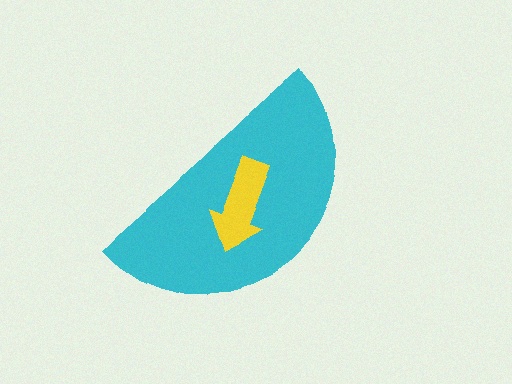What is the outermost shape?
The cyan semicircle.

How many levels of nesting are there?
2.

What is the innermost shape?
The yellow arrow.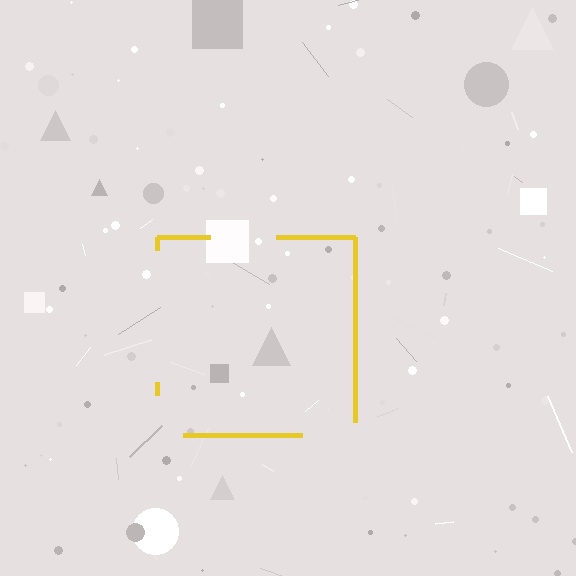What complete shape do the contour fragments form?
The contour fragments form a square.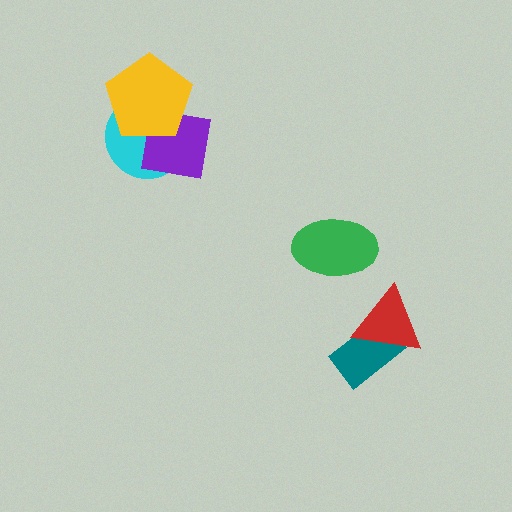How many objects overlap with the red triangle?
1 object overlaps with the red triangle.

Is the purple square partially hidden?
Yes, it is partially covered by another shape.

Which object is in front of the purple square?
The yellow pentagon is in front of the purple square.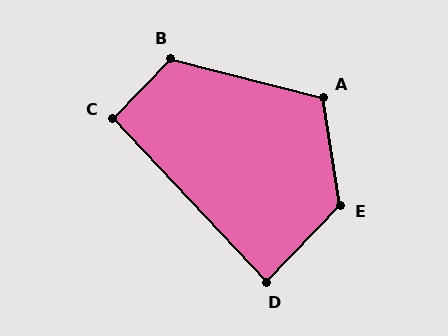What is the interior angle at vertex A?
Approximately 113 degrees (obtuse).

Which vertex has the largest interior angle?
E, at approximately 127 degrees.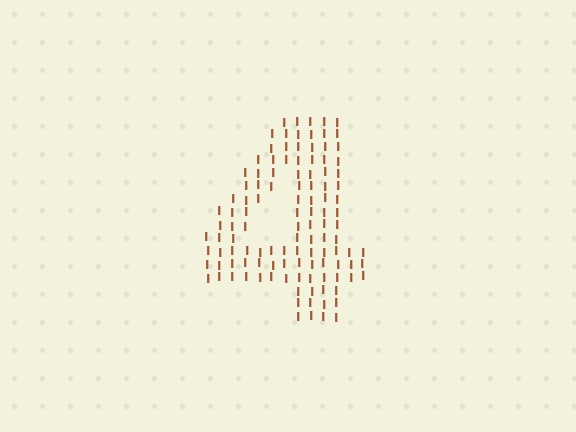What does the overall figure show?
The overall figure shows the digit 4.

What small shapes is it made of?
It is made of small letter I's.